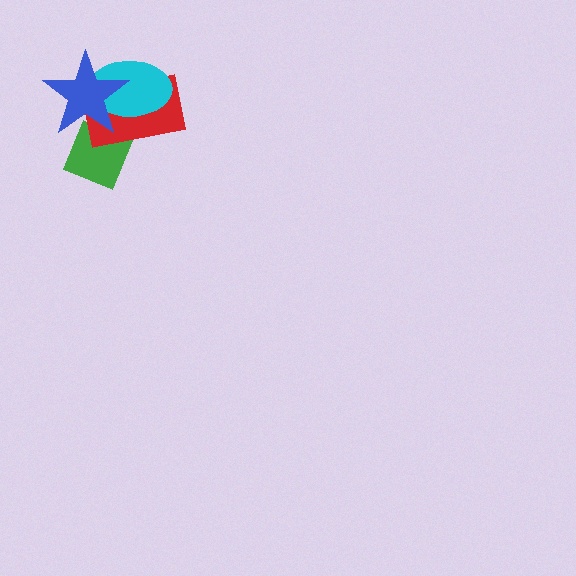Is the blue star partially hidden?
No, no other shape covers it.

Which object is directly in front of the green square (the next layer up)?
The red rectangle is directly in front of the green square.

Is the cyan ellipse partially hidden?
Yes, it is partially covered by another shape.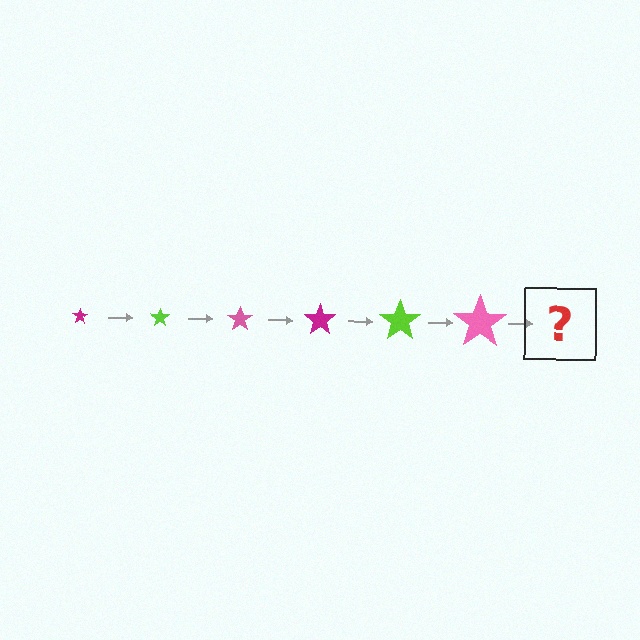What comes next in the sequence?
The next element should be a magenta star, larger than the previous one.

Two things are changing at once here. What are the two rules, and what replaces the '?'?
The two rules are that the star grows larger each step and the color cycles through magenta, lime, and pink. The '?' should be a magenta star, larger than the previous one.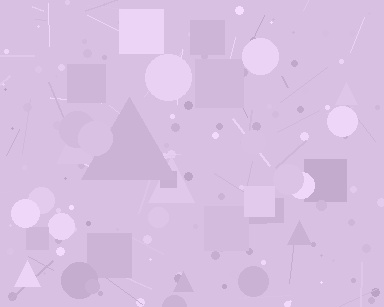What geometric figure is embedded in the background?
A triangle is embedded in the background.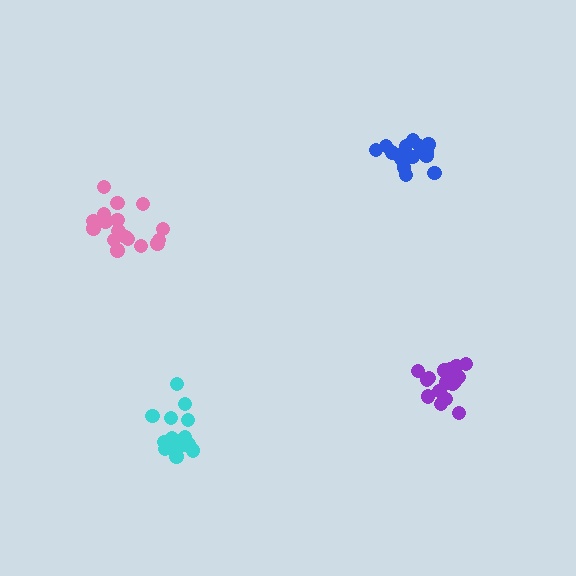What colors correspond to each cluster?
The clusters are colored: pink, purple, cyan, blue.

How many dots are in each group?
Group 1: 17 dots, Group 2: 16 dots, Group 3: 16 dots, Group 4: 15 dots (64 total).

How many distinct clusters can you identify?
There are 4 distinct clusters.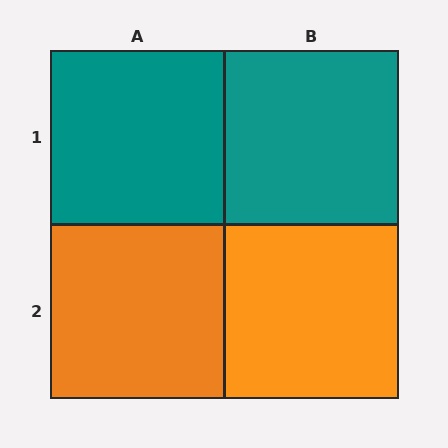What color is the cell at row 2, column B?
Orange.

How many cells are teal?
2 cells are teal.